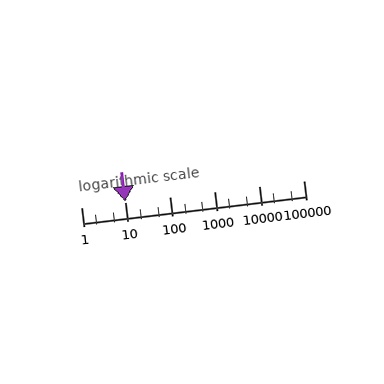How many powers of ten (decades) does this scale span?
The scale spans 5 decades, from 1 to 100000.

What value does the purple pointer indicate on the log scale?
The pointer indicates approximately 9.9.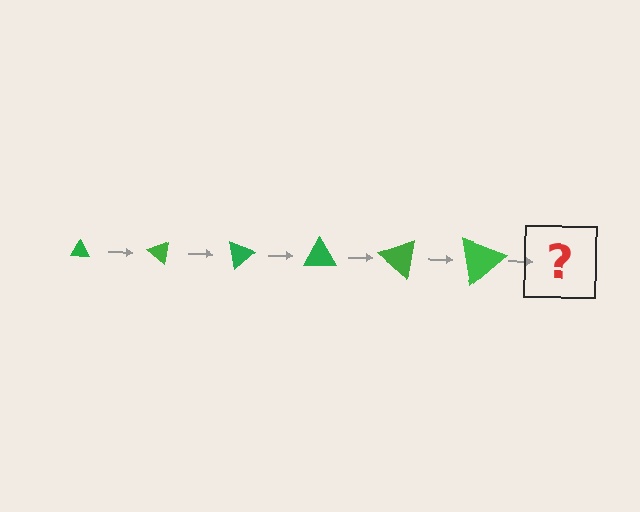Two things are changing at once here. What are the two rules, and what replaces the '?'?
The two rules are that the triangle grows larger each step and it rotates 40 degrees each step. The '?' should be a triangle, larger than the previous one and rotated 240 degrees from the start.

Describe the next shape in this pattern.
It should be a triangle, larger than the previous one and rotated 240 degrees from the start.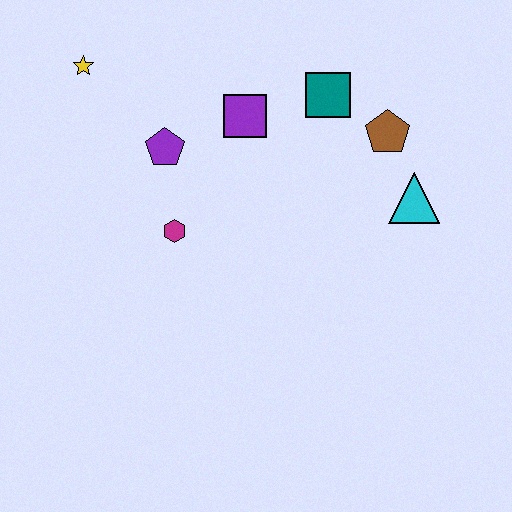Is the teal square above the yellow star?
No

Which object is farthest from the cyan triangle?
The yellow star is farthest from the cyan triangle.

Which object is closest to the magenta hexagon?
The purple pentagon is closest to the magenta hexagon.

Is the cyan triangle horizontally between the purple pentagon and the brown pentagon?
No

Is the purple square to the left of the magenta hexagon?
No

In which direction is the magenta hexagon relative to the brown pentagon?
The magenta hexagon is to the left of the brown pentagon.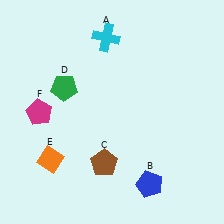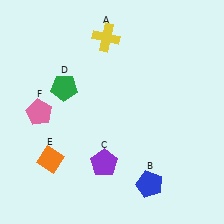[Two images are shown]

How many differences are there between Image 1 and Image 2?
There are 3 differences between the two images.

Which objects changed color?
A changed from cyan to yellow. C changed from brown to purple. F changed from magenta to pink.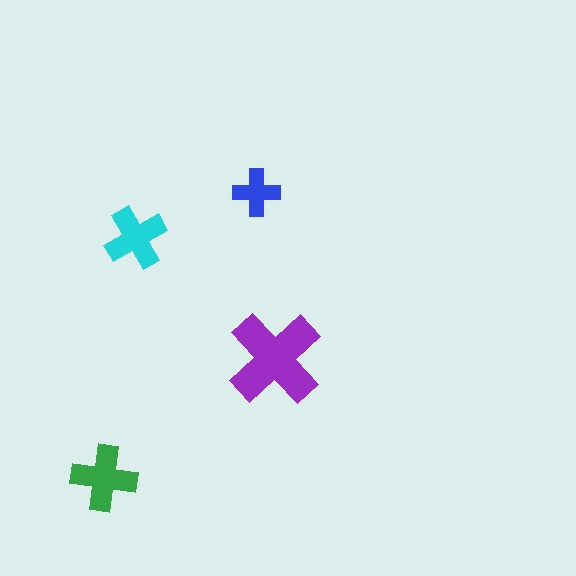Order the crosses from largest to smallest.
the purple one, the green one, the cyan one, the blue one.